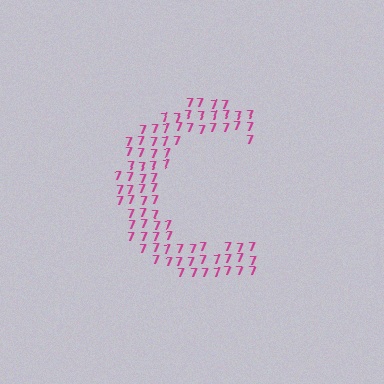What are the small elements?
The small elements are digit 7's.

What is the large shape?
The large shape is the letter C.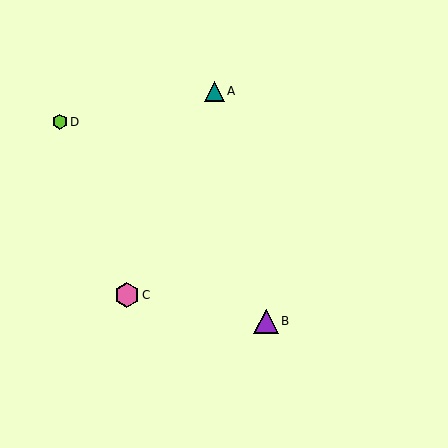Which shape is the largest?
The pink hexagon (labeled C) is the largest.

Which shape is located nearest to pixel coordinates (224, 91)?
The teal triangle (labeled A) at (214, 91) is nearest to that location.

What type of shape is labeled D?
Shape D is a lime hexagon.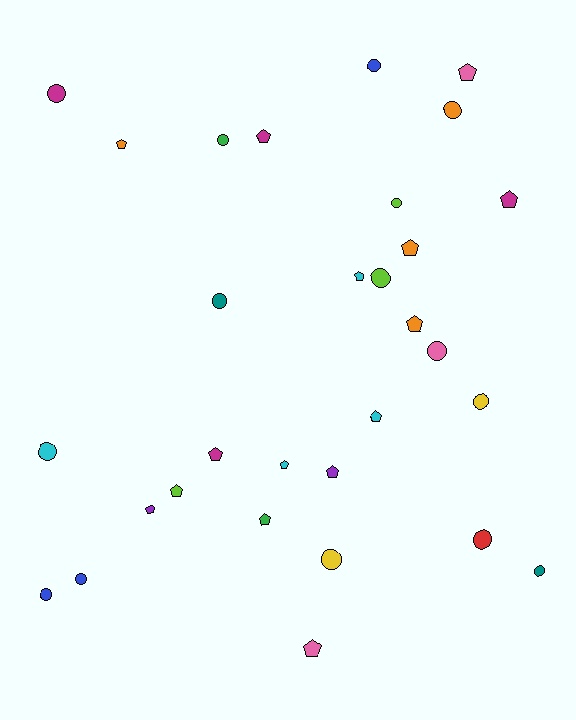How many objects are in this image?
There are 30 objects.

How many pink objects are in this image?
There are 3 pink objects.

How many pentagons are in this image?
There are 15 pentagons.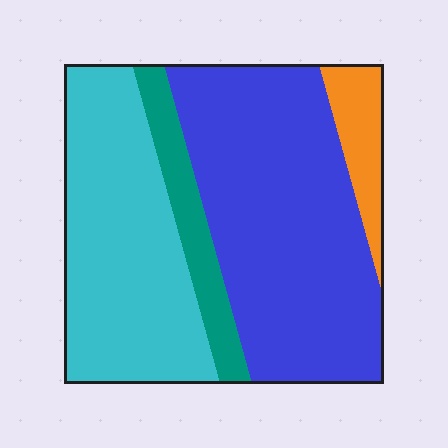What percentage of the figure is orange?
Orange covers about 10% of the figure.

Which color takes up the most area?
Blue, at roughly 45%.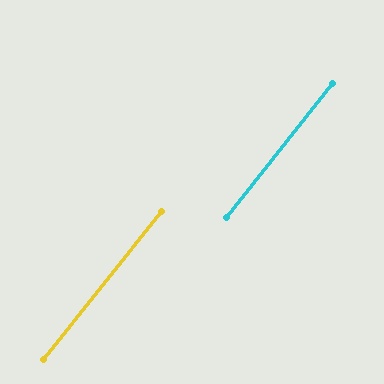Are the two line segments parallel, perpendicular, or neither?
Parallel — their directions differ by only 0.0°.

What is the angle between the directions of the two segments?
Approximately 0 degrees.